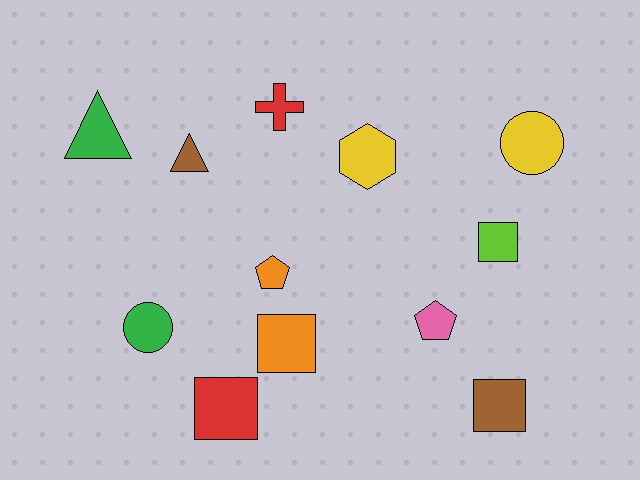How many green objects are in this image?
There are 2 green objects.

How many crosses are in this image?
There is 1 cross.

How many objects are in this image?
There are 12 objects.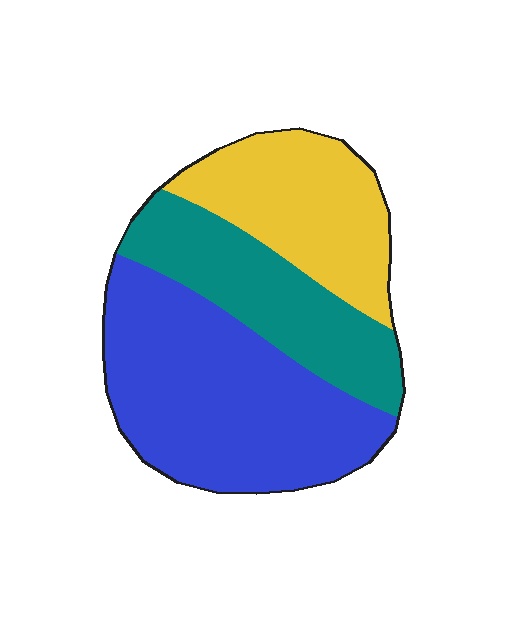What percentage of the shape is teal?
Teal takes up about one quarter (1/4) of the shape.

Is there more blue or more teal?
Blue.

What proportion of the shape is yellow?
Yellow covers roughly 25% of the shape.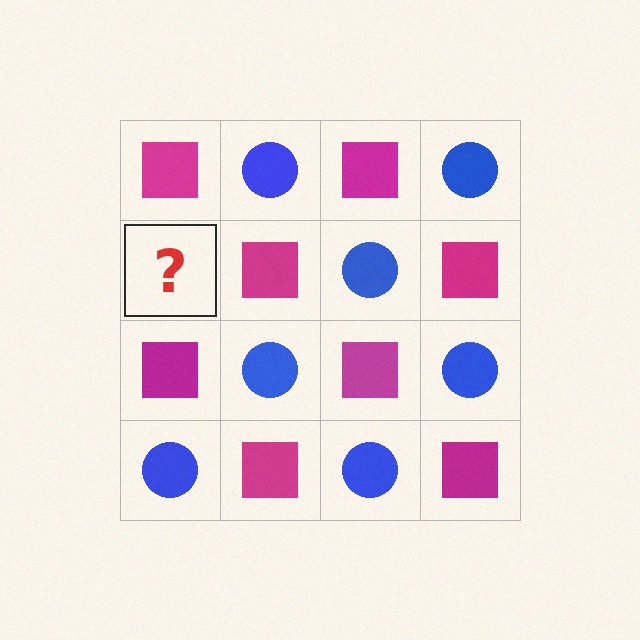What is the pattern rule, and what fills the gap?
The rule is that it alternates magenta square and blue circle in a checkerboard pattern. The gap should be filled with a blue circle.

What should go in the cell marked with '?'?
The missing cell should contain a blue circle.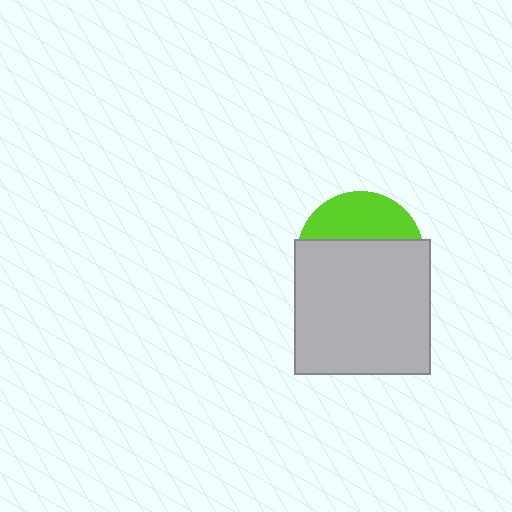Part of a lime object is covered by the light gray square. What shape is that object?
It is a circle.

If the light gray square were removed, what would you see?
You would see the complete lime circle.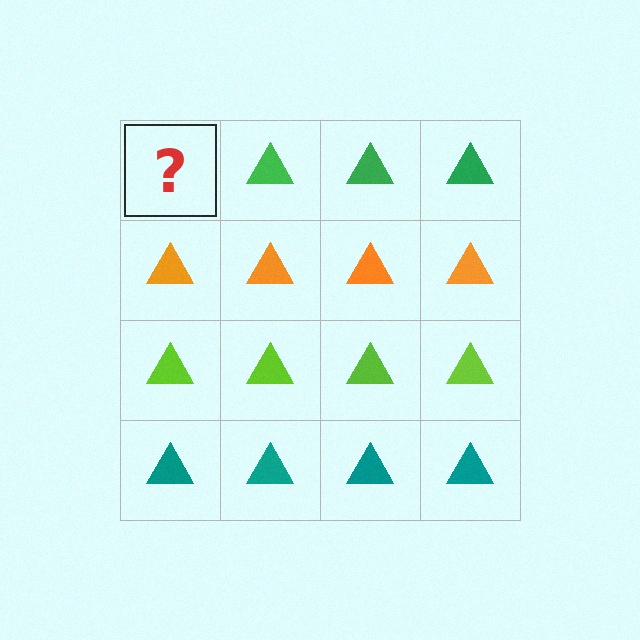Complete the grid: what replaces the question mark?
The question mark should be replaced with a green triangle.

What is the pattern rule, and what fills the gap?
The rule is that each row has a consistent color. The gap should be filled with a green triangle.